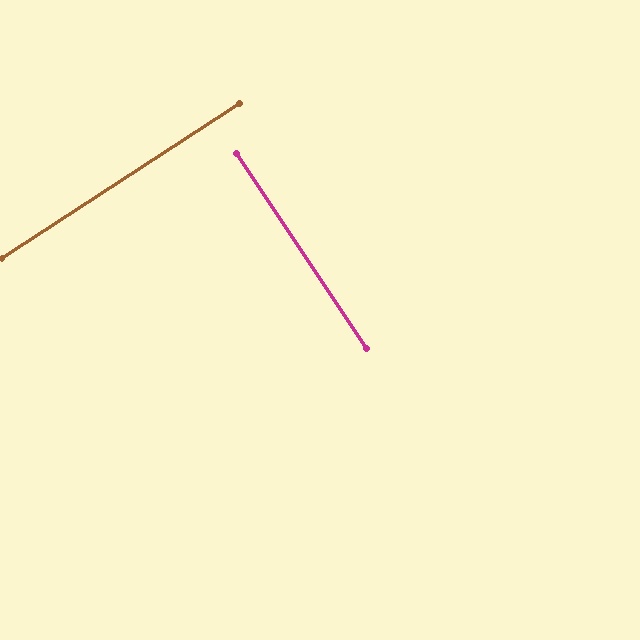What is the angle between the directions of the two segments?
Approximately 89 degrees.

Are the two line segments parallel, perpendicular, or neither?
Perpendicular — they meet at approximately 89°.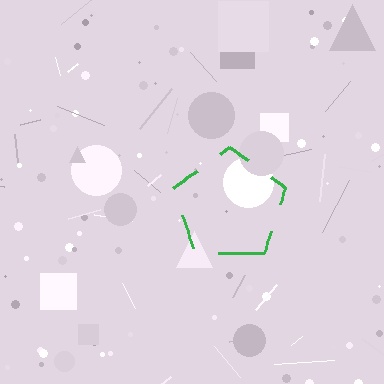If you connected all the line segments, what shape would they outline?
They would outline a pentagon.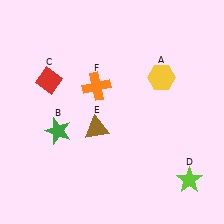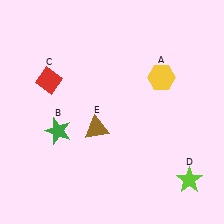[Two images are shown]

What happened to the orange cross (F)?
The orange cross (F) was removed in Image 2. It was in the top-left area of Image 1.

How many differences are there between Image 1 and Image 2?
There is 1 difference between the two images.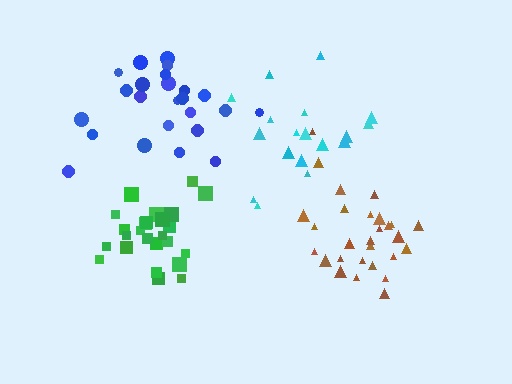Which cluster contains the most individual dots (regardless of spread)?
Brown (29).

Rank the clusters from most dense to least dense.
green, brown, cyan, blue.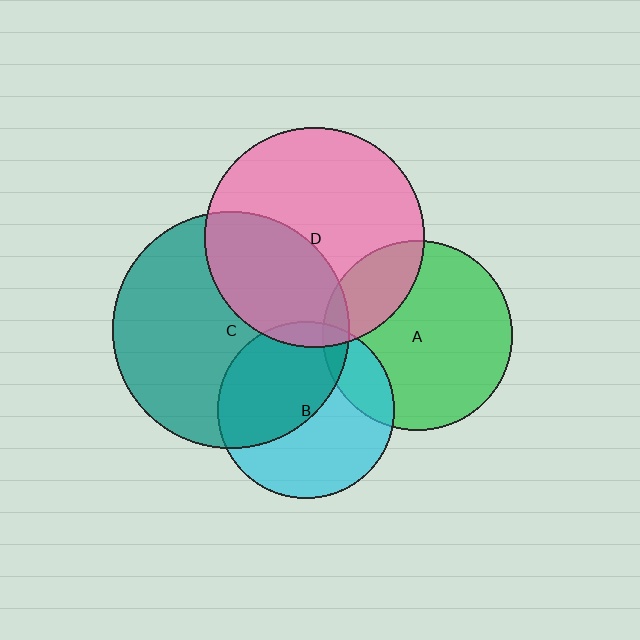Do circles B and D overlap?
Yes.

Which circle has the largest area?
Circle C (teal).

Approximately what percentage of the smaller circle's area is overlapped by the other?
Approximately 5%.